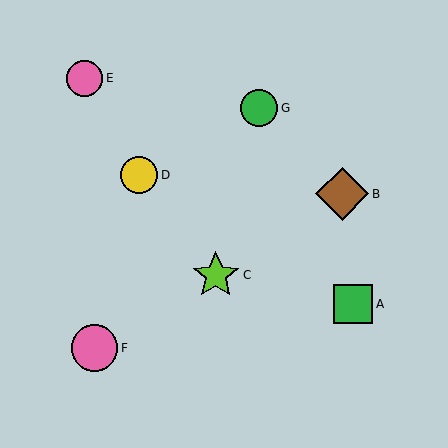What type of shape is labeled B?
Shape B is a brown diamond.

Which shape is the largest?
The brown diamond (labeled B) is the largest.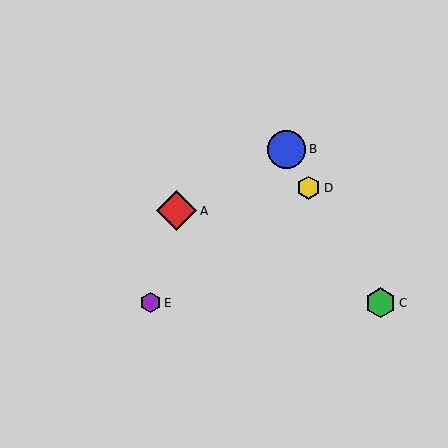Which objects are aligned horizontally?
Objects C, E are aligned horizontally.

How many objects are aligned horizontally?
2 objects (C, E) are aligned horizontally.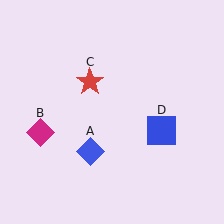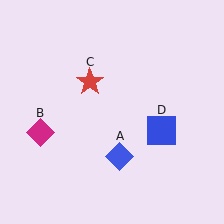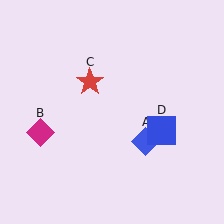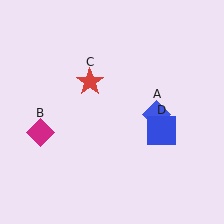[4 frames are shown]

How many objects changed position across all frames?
1 object changed position: blue diamond (object A).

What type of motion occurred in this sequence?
The blue diamond (object A) rotated counterclockwise around the center of the scene.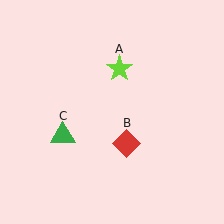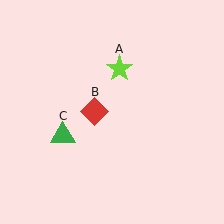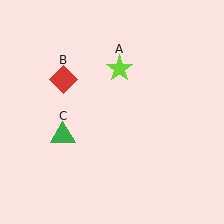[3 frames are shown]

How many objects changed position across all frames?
1 object changed position: red diamond (object B).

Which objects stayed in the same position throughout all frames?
Lime star (object A) and green triangle (object C) remained stationary.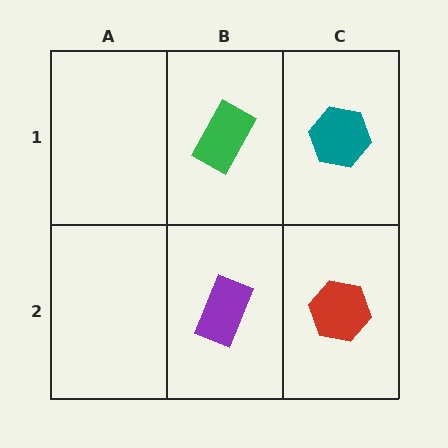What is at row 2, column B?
A purple rectangle.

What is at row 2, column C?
A red hexagon.